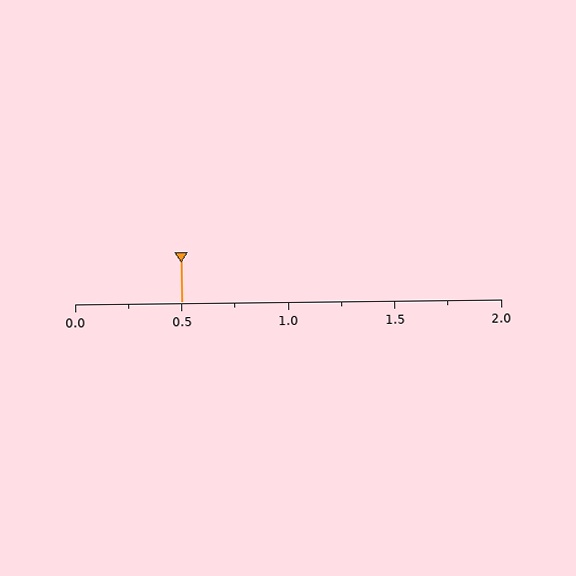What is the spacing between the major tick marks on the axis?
The major ticks are spaced 0.5 apart.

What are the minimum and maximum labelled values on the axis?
The axis runs from 0.0 to 2.0.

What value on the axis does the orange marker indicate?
The marker indicates approximately 0.5.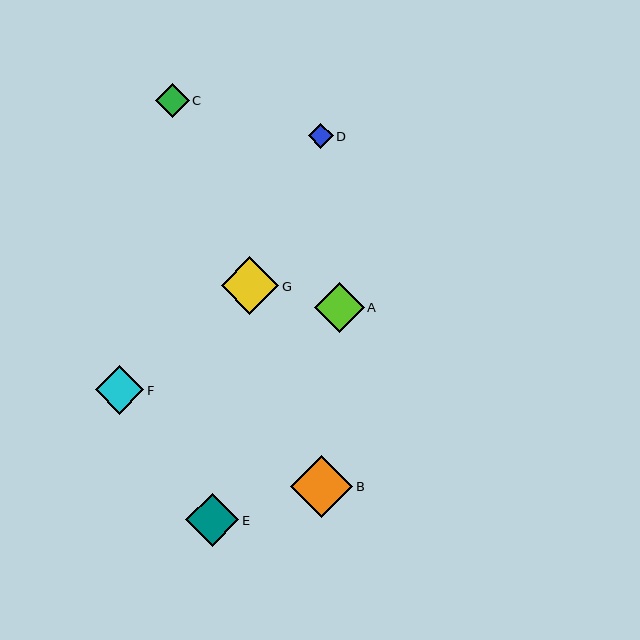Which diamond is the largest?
Diamond B is the largest with a size of approximately 62 pixels.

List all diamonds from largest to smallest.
From largest to smallest: B, G, E, A, F, C, D.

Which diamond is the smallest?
Diamond D is the smallest with a size of approximately 25 pixels.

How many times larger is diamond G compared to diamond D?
Diamond G is approximately 2.3 times the size of diamond D.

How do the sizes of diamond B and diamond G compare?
Diamond B and diamond G are approximately the same size.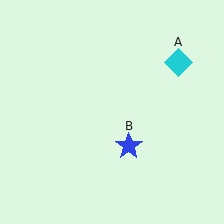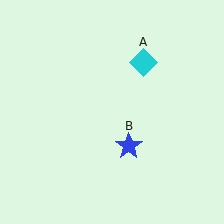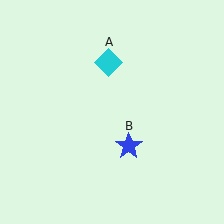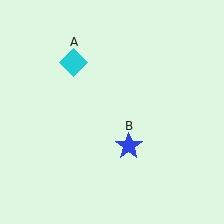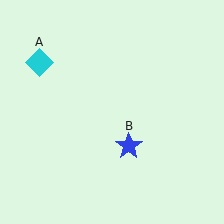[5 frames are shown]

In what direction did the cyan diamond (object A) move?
The cyan diamond (object A) moved left.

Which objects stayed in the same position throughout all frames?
Blue star (object B) remained stationary.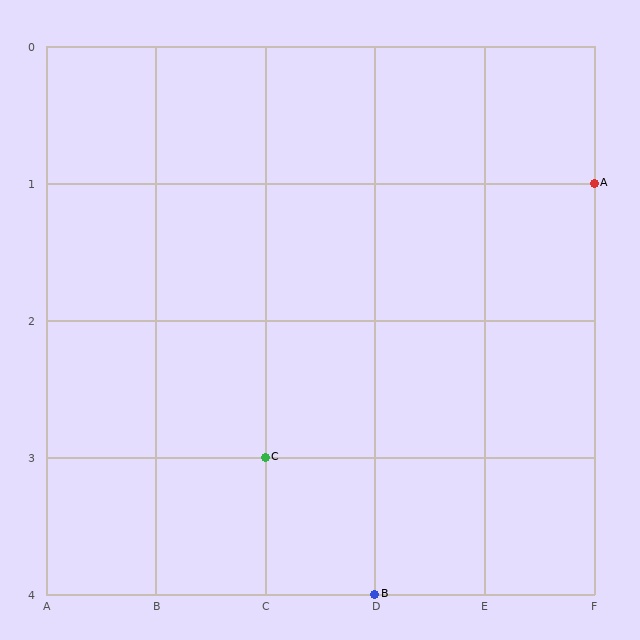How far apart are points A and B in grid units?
Points A and B are 2 columns and 3 rows apart (about 3.6 grid units diagonally).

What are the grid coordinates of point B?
Point B is at grid coordinates (D, 4).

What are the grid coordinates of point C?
Point C is at grid coordinates (C, 3).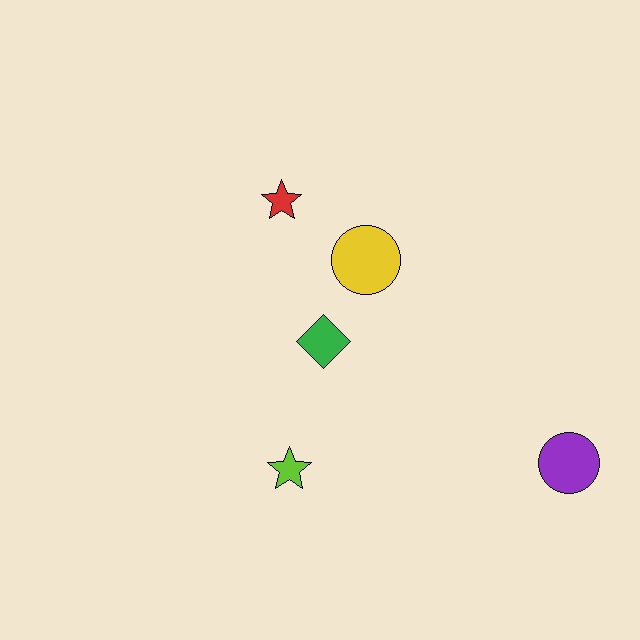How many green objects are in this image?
There is 1 green object.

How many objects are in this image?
There are 5 objects.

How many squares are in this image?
There are no squares.